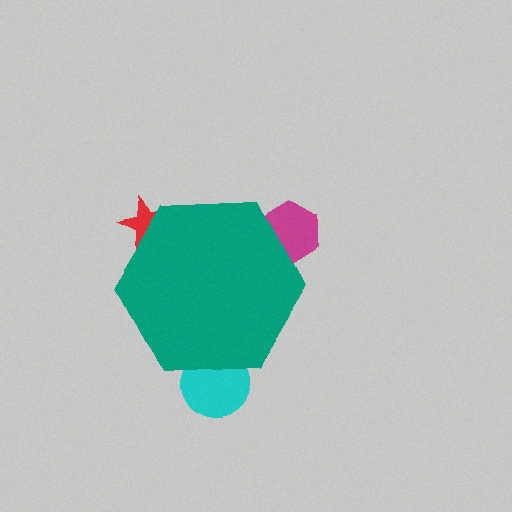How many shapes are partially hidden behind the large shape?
3 shapes are partially hidden.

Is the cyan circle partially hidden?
Yes, the cyan circle is partially hidden behind the teal hexagon.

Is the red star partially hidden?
Yes, the red star is partially hidden behind the teal hexagon.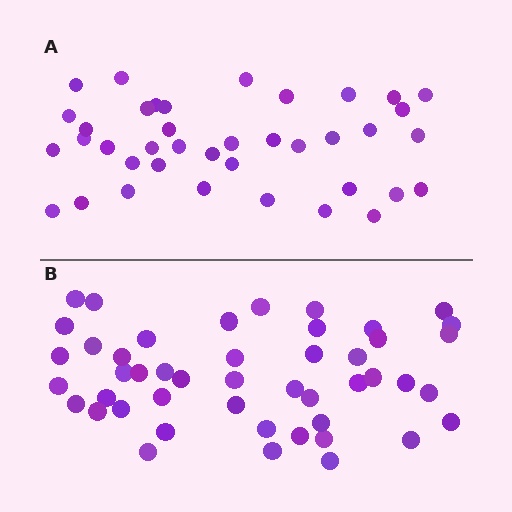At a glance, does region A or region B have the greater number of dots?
Region B (the bottom region) has more dots.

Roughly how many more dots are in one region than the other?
Region B has roughly 8 or so more dots than region A.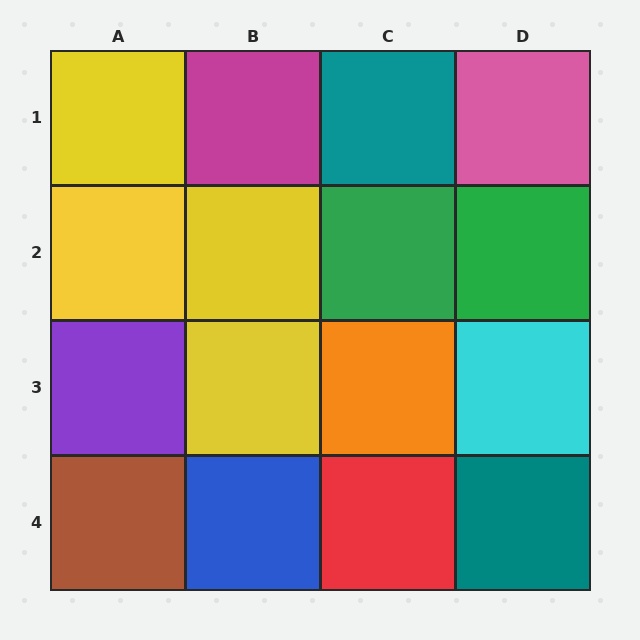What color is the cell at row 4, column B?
Blue.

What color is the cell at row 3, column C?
Orange.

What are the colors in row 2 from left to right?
Yellow, yellow, green, green.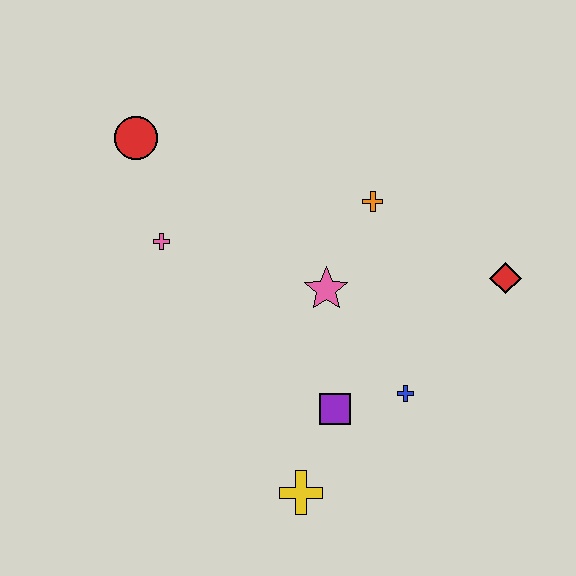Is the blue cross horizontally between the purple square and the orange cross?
No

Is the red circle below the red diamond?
No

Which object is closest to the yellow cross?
The purple square is closest to the yellow cross.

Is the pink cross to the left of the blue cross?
Yes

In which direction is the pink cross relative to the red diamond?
The pink cross is to the left of the red diamond.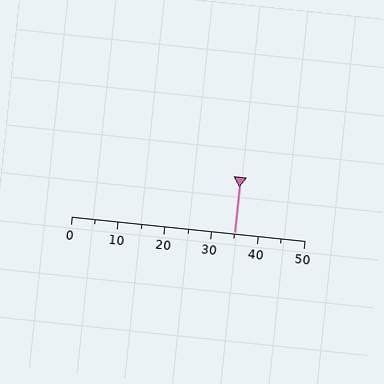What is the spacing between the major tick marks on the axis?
The major ticks are spaced 10 apart.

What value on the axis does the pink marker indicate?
The marker indicates approximately 35.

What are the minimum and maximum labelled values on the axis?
The axis runs from 0 to 50.